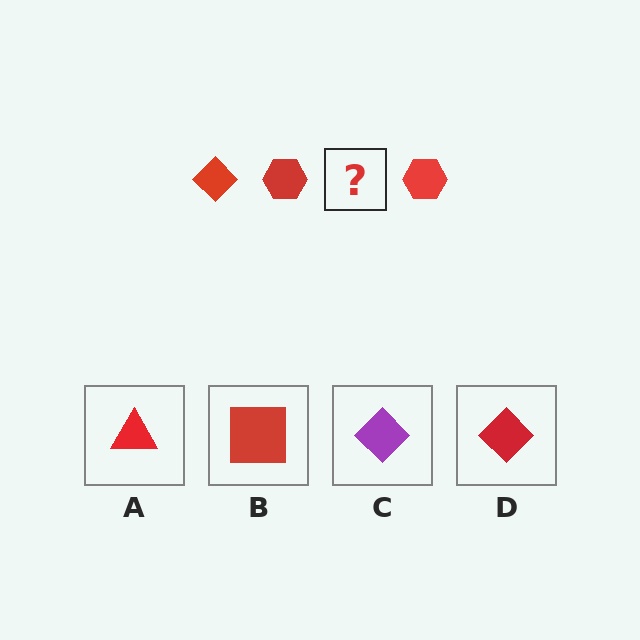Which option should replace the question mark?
Option D.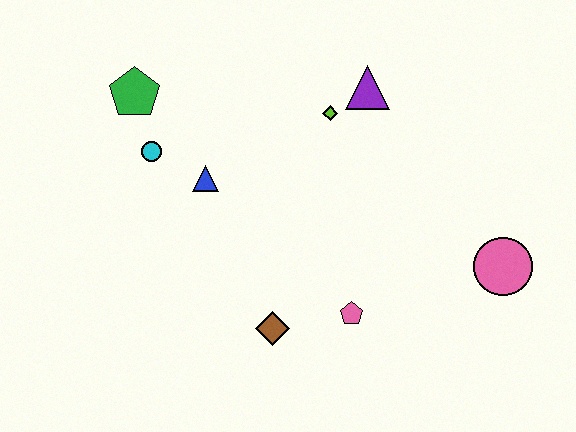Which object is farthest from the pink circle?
The green pentagon is farthest from the pink circle.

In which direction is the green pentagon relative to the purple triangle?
The green pentagon is to the left of the purple triangle.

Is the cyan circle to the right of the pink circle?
No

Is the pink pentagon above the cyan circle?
No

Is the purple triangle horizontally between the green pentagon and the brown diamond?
No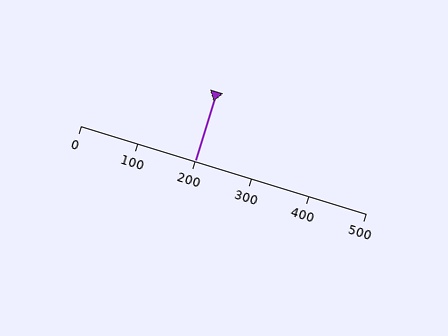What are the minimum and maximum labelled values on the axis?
The axis runs from 0 to 500.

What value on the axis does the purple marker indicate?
The marker indicates approximately 200.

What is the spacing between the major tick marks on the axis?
The major ticks are spaced 100 apart.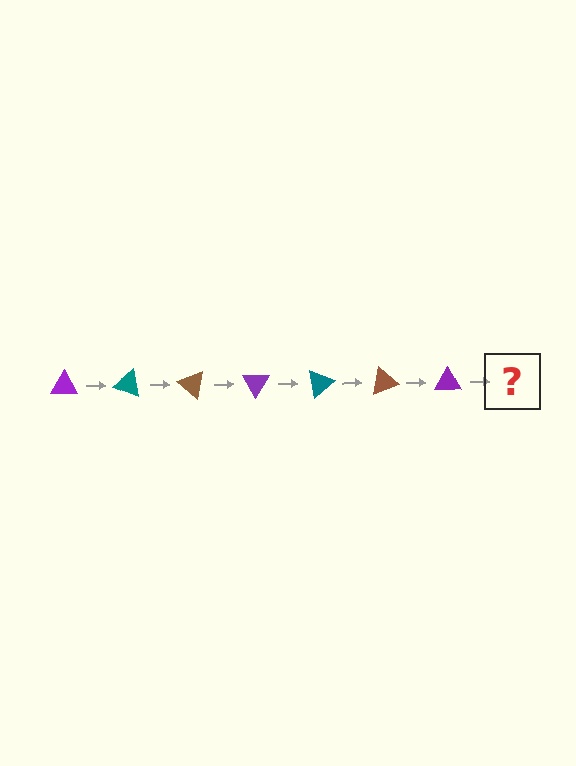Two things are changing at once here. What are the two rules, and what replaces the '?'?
The two rules are that it rotates 20 degrees each step and the color cycles through purple, teal, and brown. The '?' should be a teal triangle, rotated 140 degrees from the start.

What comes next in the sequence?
The next element should be a teal triangle, rotated 140 degrees from the start.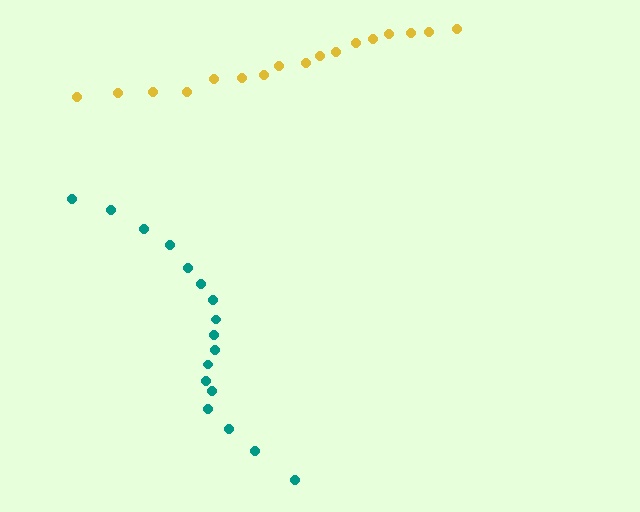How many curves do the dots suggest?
There are 2 distinct paths.